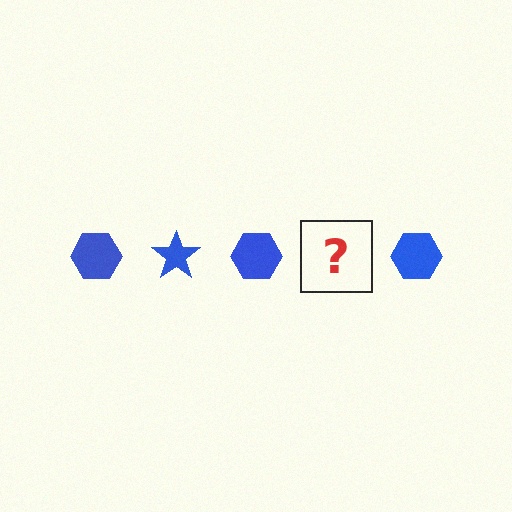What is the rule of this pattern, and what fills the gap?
The rule is that the pattern cycles through hexagon, star shapes in blue. The gap should be filled with a blue star.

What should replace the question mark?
The question mark should be replaced with a blue star.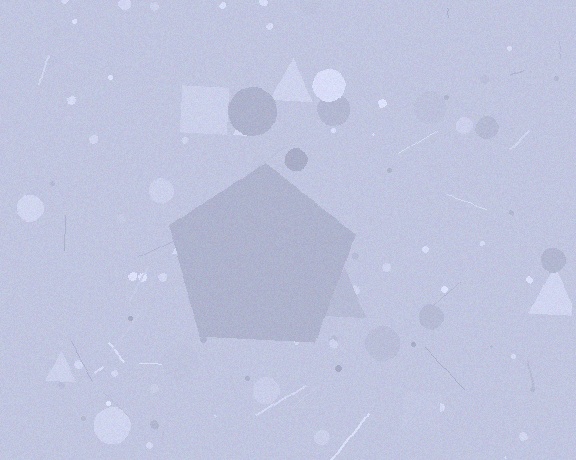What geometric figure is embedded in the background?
A pentagon is embedded in the background.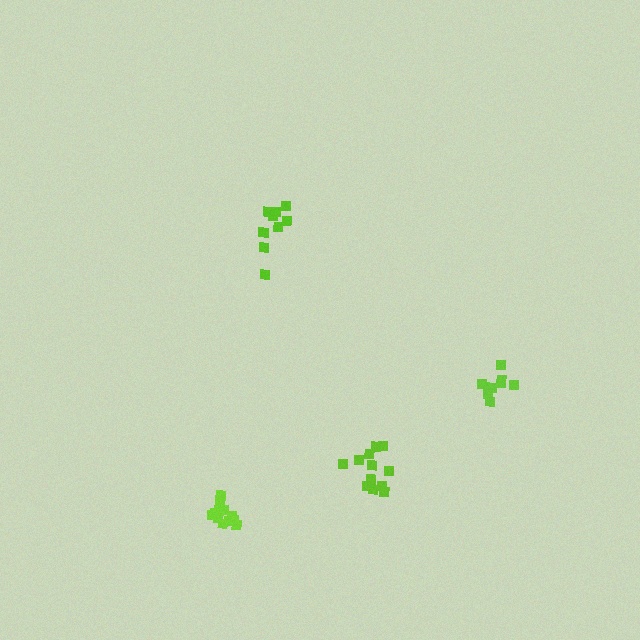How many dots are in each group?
Group 1: 9 dots, Group 2: 12 dots, Group 3: 8 dots, Group 4: 13 dots (42 total).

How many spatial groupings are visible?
There are 4 spatial groupings.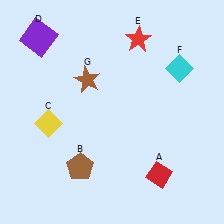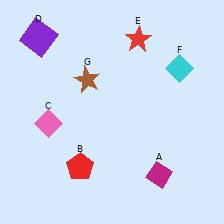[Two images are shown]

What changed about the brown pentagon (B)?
In Image 1, B is brown. In Image 2, it changed to red.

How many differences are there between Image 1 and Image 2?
There are 3 differences between the two images.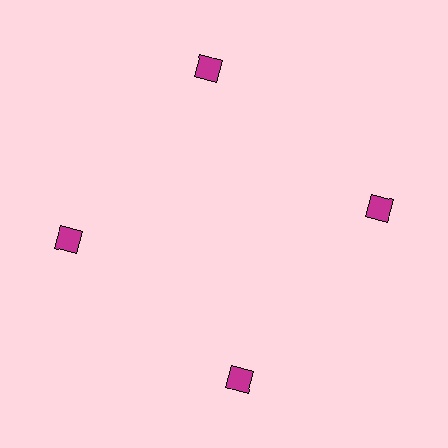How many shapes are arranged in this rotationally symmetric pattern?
There are 4 shapes, arranged in 4 groups of 1.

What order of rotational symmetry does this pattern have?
This pattern has 4-fold rotational symmetry.